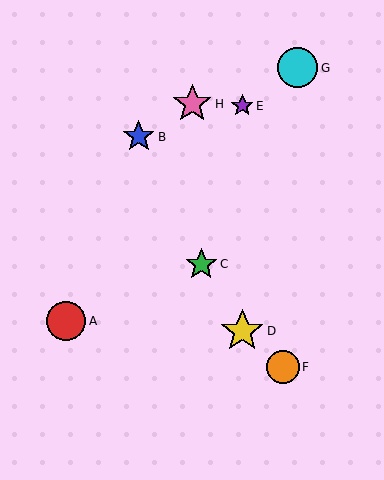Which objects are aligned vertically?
Objects D, E are aligned vertically.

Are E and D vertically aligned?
Yes, both are at x≈242.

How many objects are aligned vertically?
2 objects (D, E) are aligned vertically.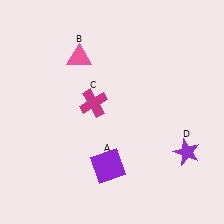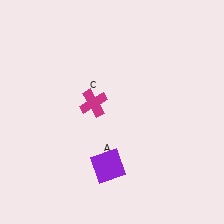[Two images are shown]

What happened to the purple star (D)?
The purple star (D) was removed in Image 2. It was in the bottom-right area of Image 1.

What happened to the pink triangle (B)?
The pink triangle (B) was removed in Image 2. It was in the top-left area of Image 1.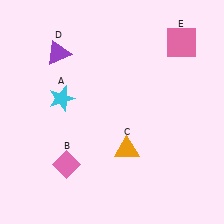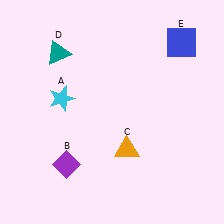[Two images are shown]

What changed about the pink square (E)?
In Image 1, E is pink. In Image 2, it changed to blue.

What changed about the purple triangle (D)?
In Image 1, D is purple. In Image 2, it changed to teal.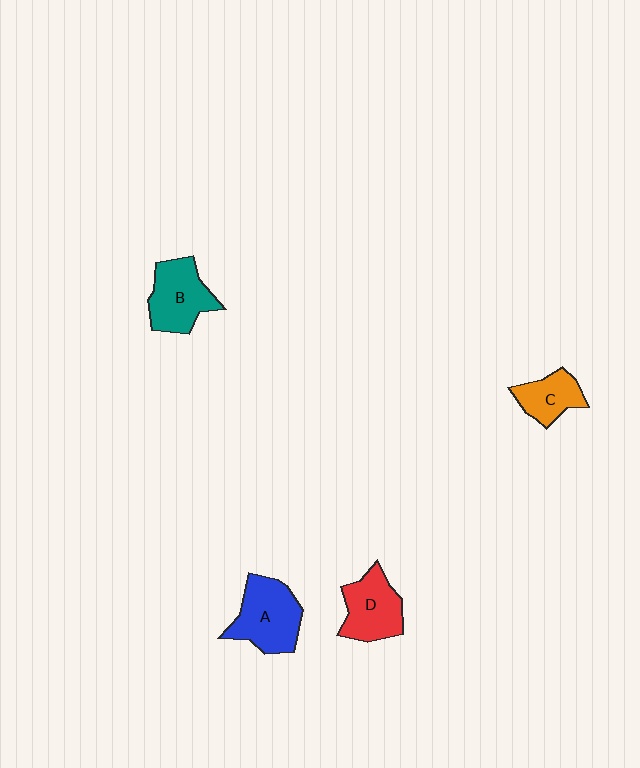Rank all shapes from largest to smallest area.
From largest to smallest: A (blue), B (teal), D (red), C (orange).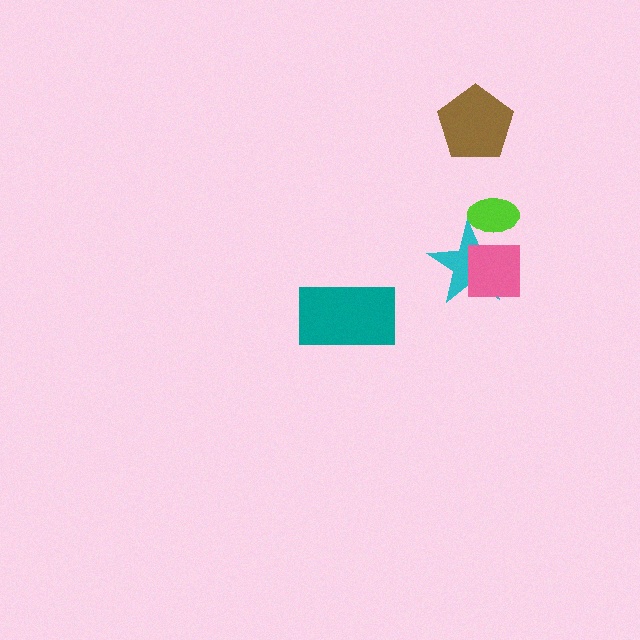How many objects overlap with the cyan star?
2 objects overlap with the cyan star.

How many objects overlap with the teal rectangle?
0 objects overlap with the teal rectangle.